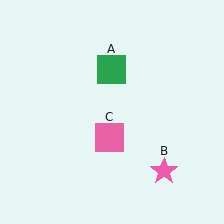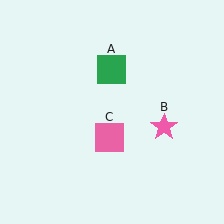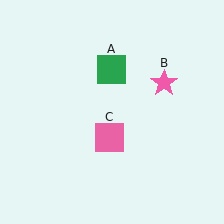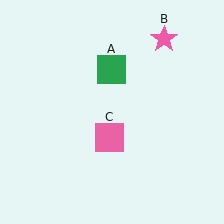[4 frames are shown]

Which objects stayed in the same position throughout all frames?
Green square (object A) and pink square (object C) remained stationary.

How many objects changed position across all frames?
1 object changed position: pink star (object B).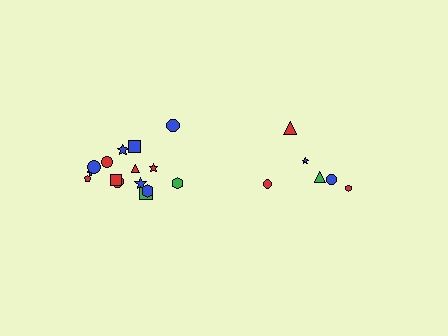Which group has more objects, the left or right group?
The left group.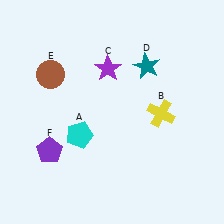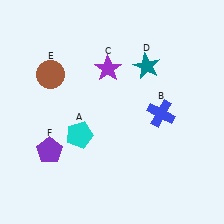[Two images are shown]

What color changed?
The cross (B) changed from yellow in Image 1 to blue in Image 2.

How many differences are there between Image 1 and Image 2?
There is 1 difference between the two images.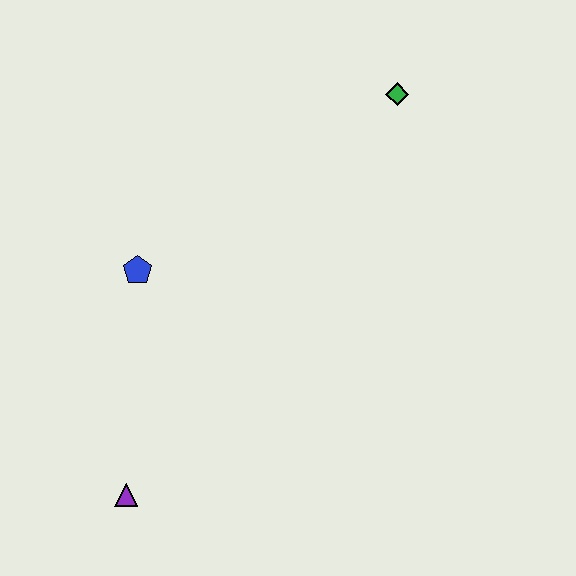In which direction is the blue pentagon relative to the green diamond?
The blue pentagon is to the left of the green diamond.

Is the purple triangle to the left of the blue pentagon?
Yes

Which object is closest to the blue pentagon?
The purple triangle is closest to the blue pentagon.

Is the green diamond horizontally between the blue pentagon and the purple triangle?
No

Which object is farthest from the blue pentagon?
The green diamond is farthest from the blue pentagon.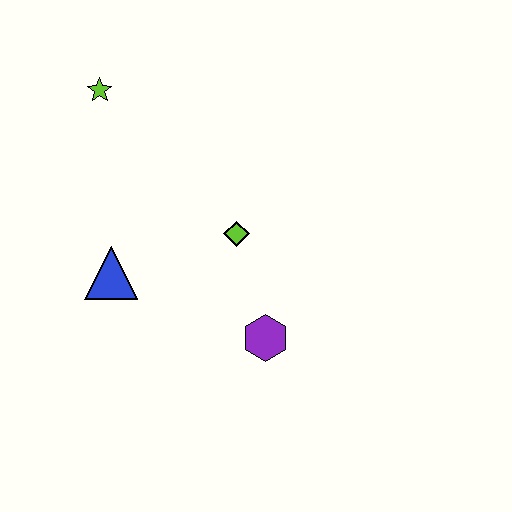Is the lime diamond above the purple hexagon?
Yes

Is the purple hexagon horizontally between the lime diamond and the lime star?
No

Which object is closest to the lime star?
The blue triangle is closest to the lime star.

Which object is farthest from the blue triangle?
The lime star is farthest from the blue triangle.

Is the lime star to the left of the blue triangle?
Yes